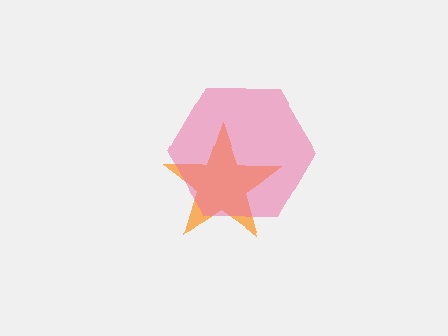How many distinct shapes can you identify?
There are 2 distinct shapes: an orange star, a pink hexagon.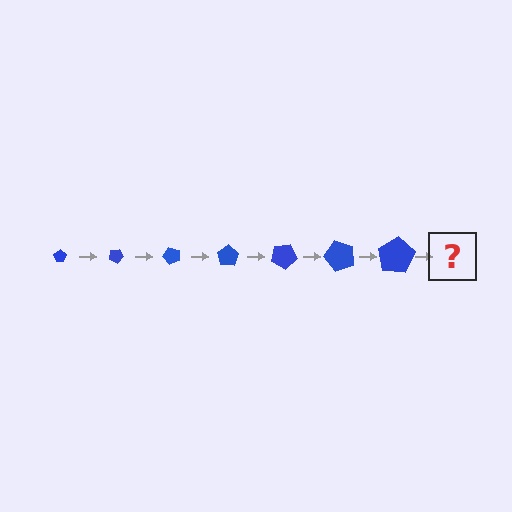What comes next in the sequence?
The next element should be a pentagon, larger than the previous one and rotated 175 degrees from the start.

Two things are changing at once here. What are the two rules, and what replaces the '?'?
The two rules are that the pentagon grows larger each step and it rotates 25 degrees each step. The '?' should be a pentagon, larger than the previous one and rotated 175 degrees from the start.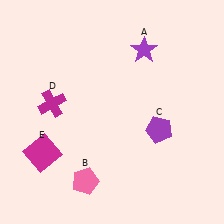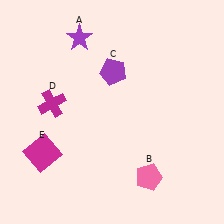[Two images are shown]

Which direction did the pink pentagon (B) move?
The pink pentagon (B) moved right.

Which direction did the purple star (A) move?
The purple star (A) moved left.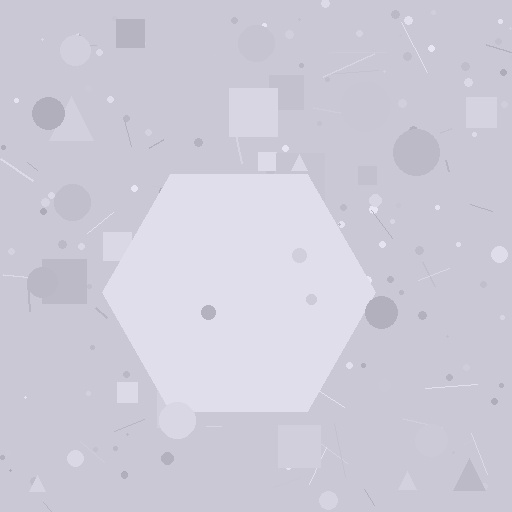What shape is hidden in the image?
A hexagon is hidden in the image.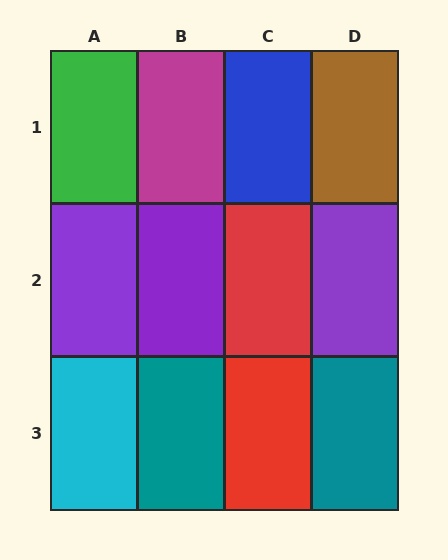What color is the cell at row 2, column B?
Purple.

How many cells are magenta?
1 cell is magenta.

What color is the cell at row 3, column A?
Cyan.